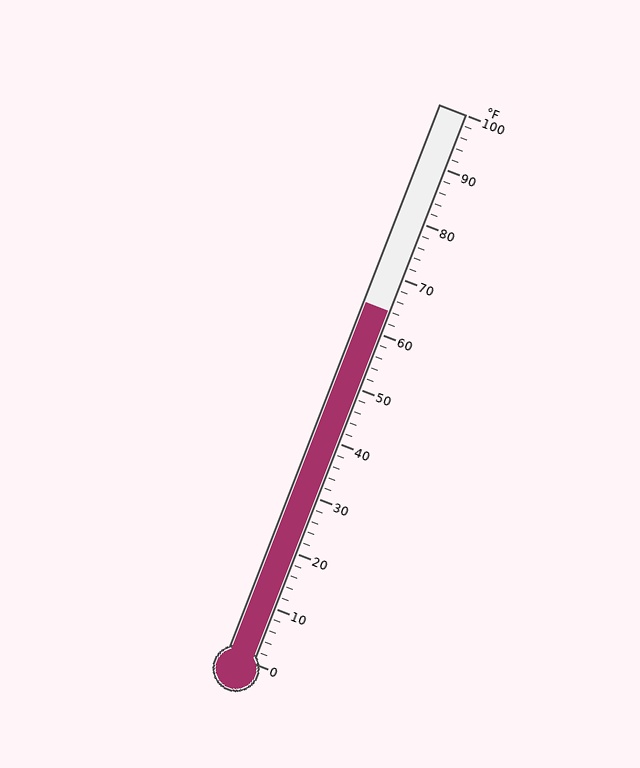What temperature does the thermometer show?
The thermometer shows approximately 64°F.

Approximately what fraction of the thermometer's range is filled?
The thermometer is filled to approximately 65% of its range.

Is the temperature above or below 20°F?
The temperature is above 20°F.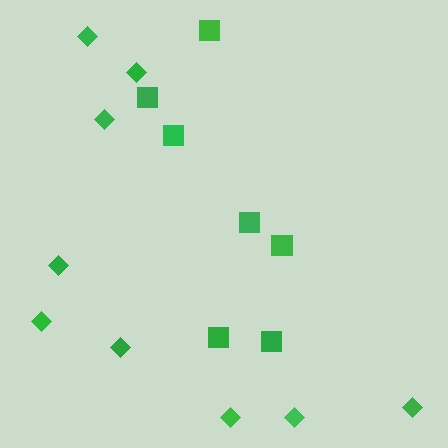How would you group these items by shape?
There are 2 groups: one group of squares (7) and one group of diamonds (9).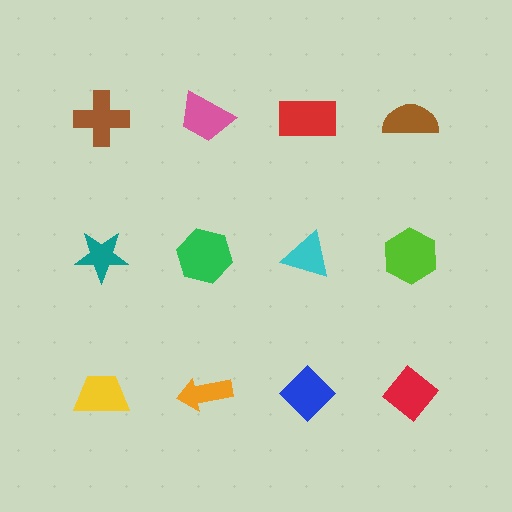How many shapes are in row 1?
4 shapes.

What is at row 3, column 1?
A yellow trapezoid.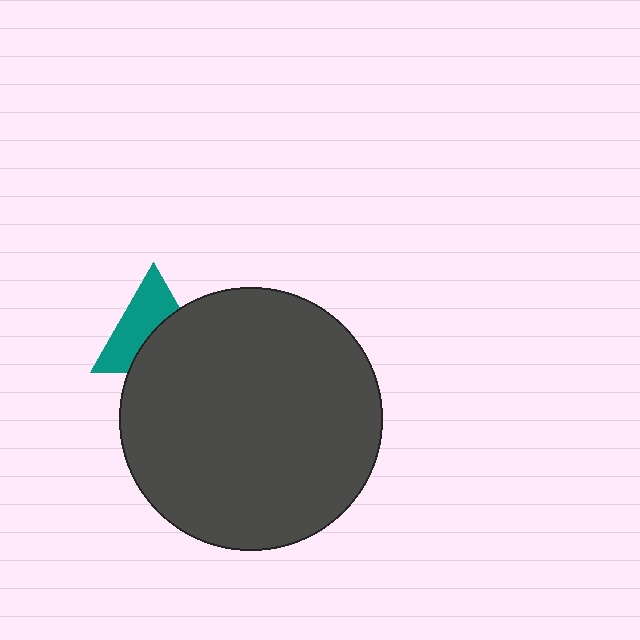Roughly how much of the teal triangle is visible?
About half of it is visible (roughly 53%).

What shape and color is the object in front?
The object in front is a dark gray circle.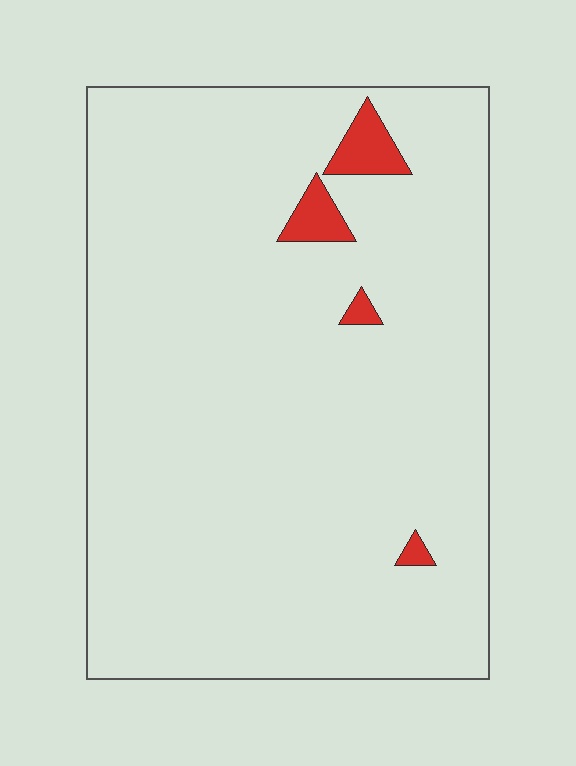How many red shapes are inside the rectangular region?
4.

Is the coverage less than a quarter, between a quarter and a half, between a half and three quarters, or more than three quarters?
Less than a quarter.